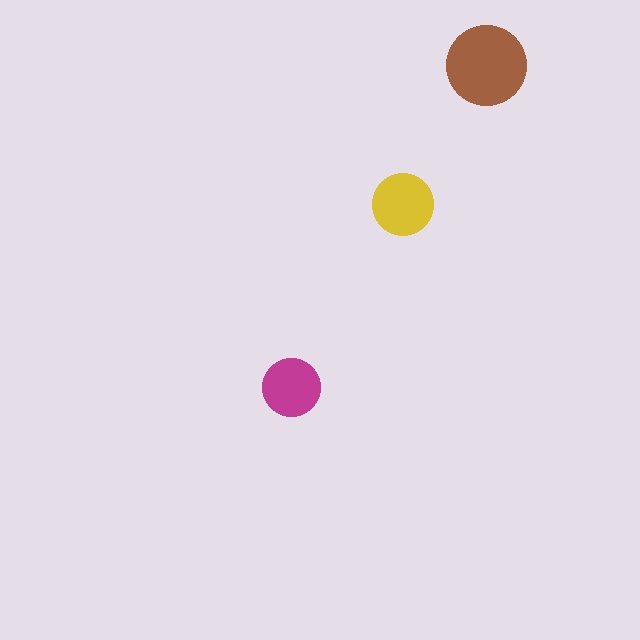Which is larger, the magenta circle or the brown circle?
The brown one.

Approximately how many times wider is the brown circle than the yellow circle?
About 1.5 times wider.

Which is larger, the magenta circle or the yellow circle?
The yellow one.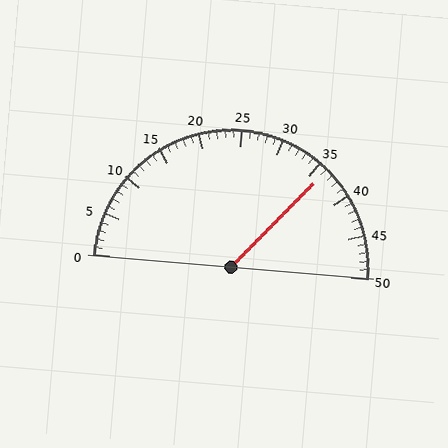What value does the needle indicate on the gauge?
The needle indicates approximately 36.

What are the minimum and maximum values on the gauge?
The gauge ranges from 0 to 50.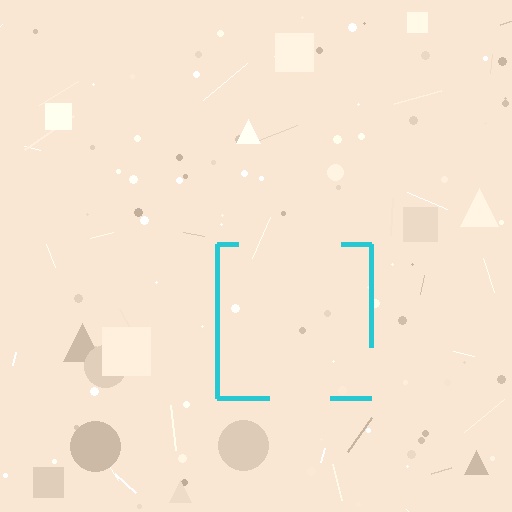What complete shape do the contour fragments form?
The contour fragments form a square.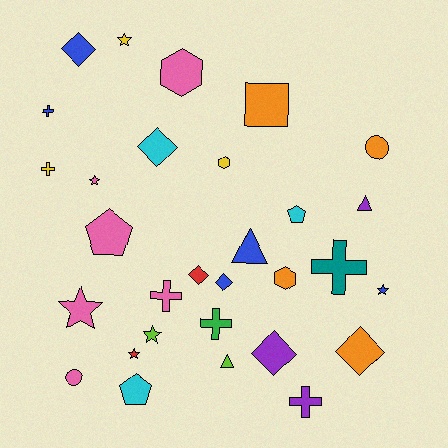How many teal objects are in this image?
There is 1 teal object.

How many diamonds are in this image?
There are 6 diamonds.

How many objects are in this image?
There are 30 objects.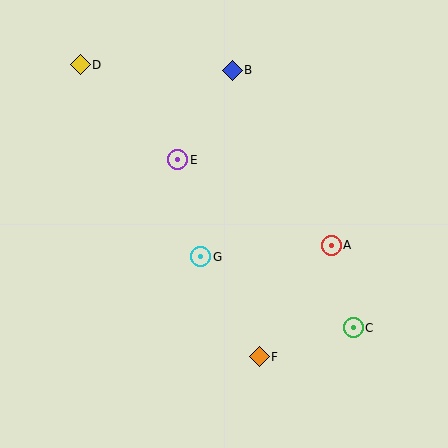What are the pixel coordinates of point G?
Point G is at (201, 257).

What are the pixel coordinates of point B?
Point B is at (232, 70).